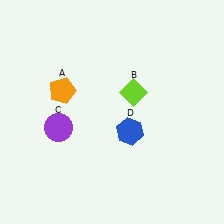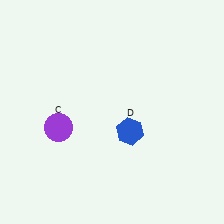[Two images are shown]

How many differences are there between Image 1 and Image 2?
There are 2 differences between the two images.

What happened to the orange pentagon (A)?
The orange pentagon (A) was removed in Image 2. It was in the top-left area of Image 1.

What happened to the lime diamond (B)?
The lime diamond (B) was removed in Image 2. It was in the top-right area of Image 1.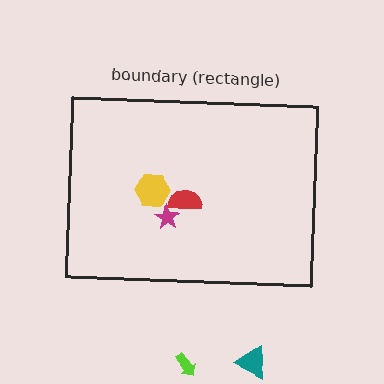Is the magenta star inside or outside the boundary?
Inside.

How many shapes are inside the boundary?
3 inside, 2 outside.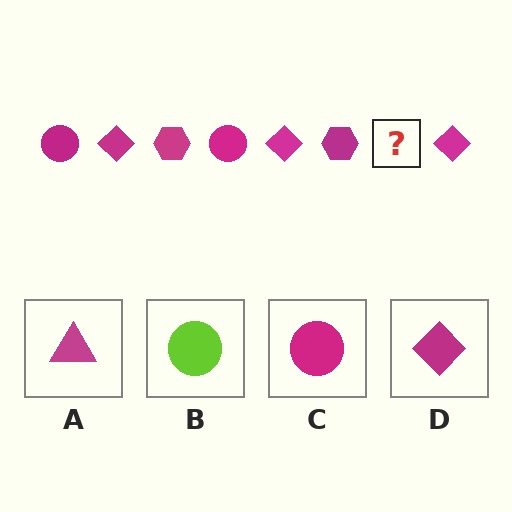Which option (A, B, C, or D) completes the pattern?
C.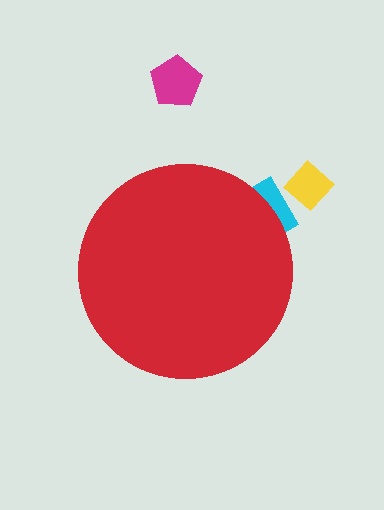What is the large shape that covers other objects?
A red circle.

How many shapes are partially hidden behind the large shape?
1 shape is partially hidden.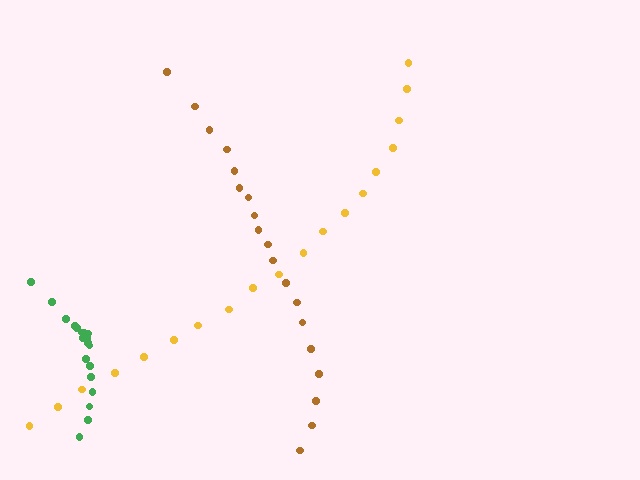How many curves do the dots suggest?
There are 3 distinct paths.